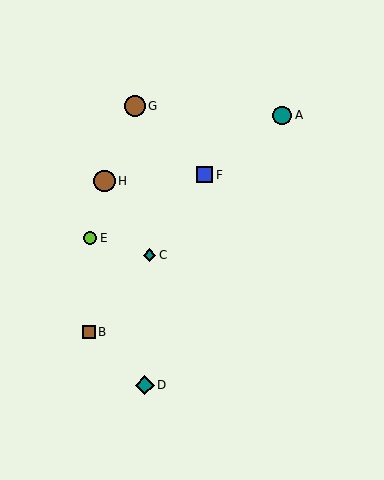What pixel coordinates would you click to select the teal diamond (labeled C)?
Click at (149, 255) to select the teal diamond C.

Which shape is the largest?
The brown circle (labeled H) is the largest.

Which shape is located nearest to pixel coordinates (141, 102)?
The brown circle (labeled G) at (135, 106) is nearest to that location.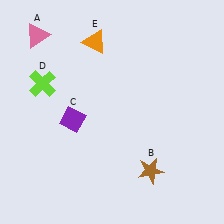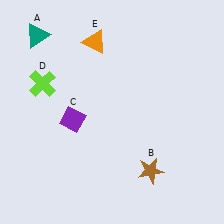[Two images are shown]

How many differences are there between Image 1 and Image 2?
There is 1 difference between the two images.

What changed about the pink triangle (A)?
In Image 1, A is pink. In Image 2, it changed to teal.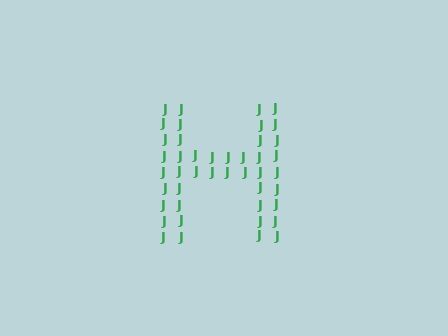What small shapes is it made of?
It is made of small letter J's.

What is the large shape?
The large shape is the letter H.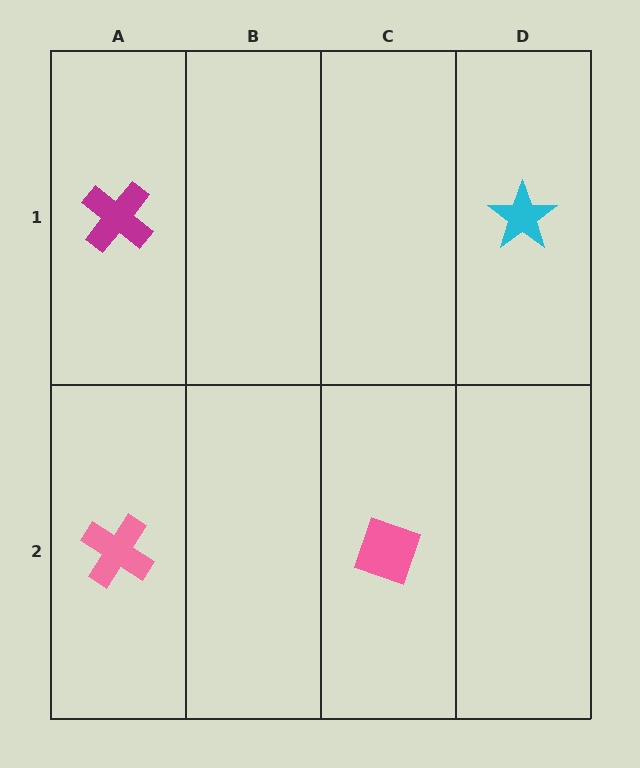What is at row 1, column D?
A cyan star.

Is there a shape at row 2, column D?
No, that cell is empty.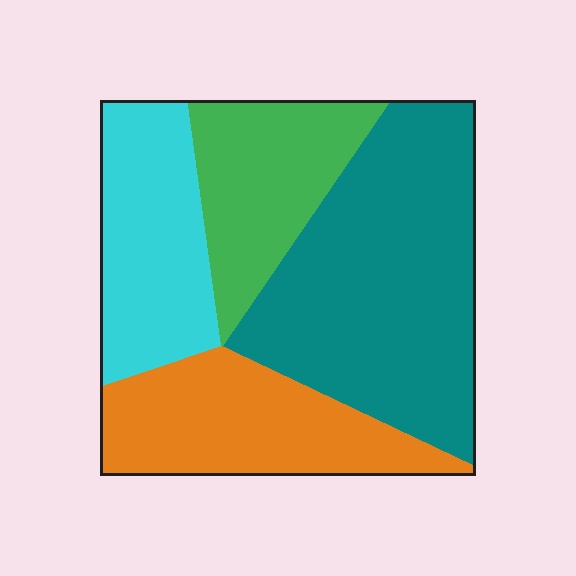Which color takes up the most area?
Teal, at roughly 40%.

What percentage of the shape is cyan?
Cyan covers around 20% of the shape.